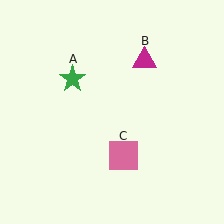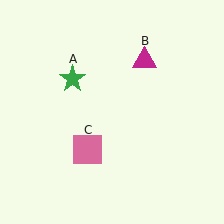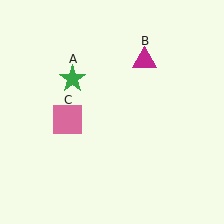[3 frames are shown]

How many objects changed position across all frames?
1 object changed position: pink square (object C).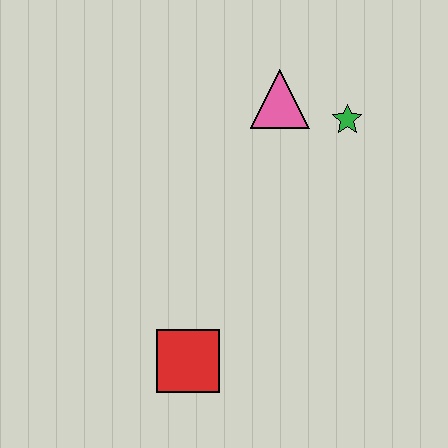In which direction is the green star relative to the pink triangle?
The green star is to the right of the pink triangle.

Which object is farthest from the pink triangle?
The red square is farthest from the pink triangle.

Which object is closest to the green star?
The pink triangle is closest to the green star.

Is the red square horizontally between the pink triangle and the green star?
No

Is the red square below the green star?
Yes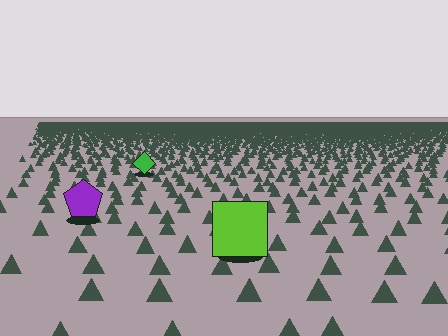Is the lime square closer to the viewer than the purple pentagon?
Yes. The lime square is closer — you can tell from the texture gradient: the ground texture is coarser near it.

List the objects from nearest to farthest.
From nearest to farthest: the lime square, the purple pentagon, the green diamond.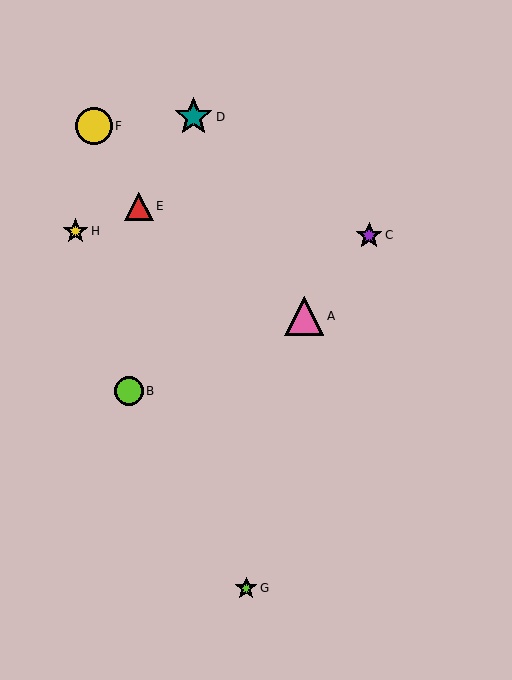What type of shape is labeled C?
Shape C is a purple star.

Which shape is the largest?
The pink triangle (labeled A) is the largest.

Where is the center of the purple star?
The center of the purple star is at (369, 235).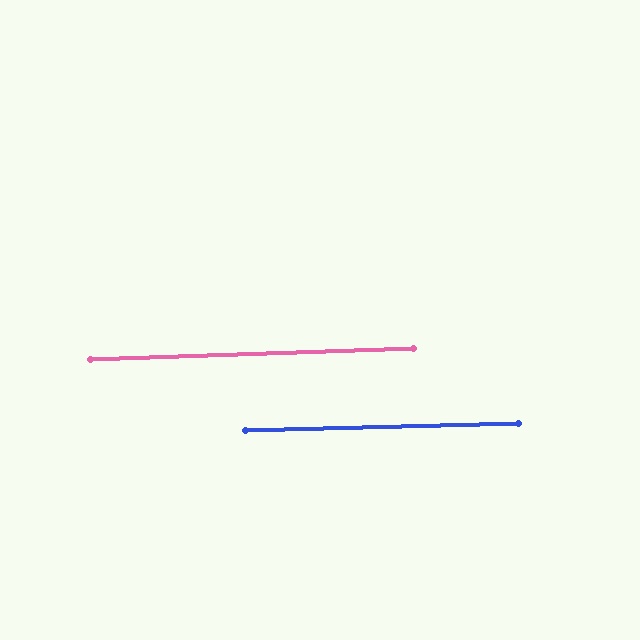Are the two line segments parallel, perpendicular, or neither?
Parallel — their directions differ by only 0.5°.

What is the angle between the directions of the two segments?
Approximately 0 degrees.